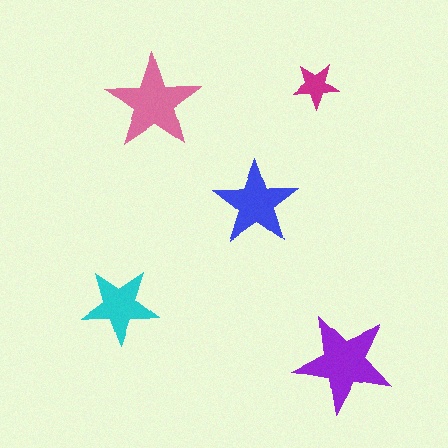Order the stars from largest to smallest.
the purple one, the pink one, the blue one, the cyan one, the magenta one.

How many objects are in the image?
There are 5 objects in the image.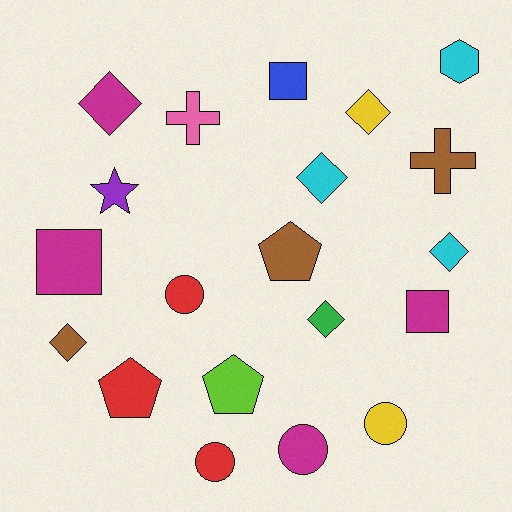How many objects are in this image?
There are 20 objects.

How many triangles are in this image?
There are no triangles.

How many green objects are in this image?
There is 1 green object.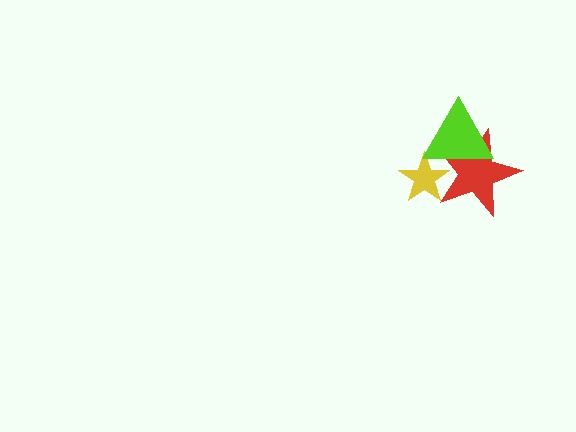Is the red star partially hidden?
Yes, it is partially covered by another shape.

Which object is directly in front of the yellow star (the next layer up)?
The red star is directly in front of the yellow star.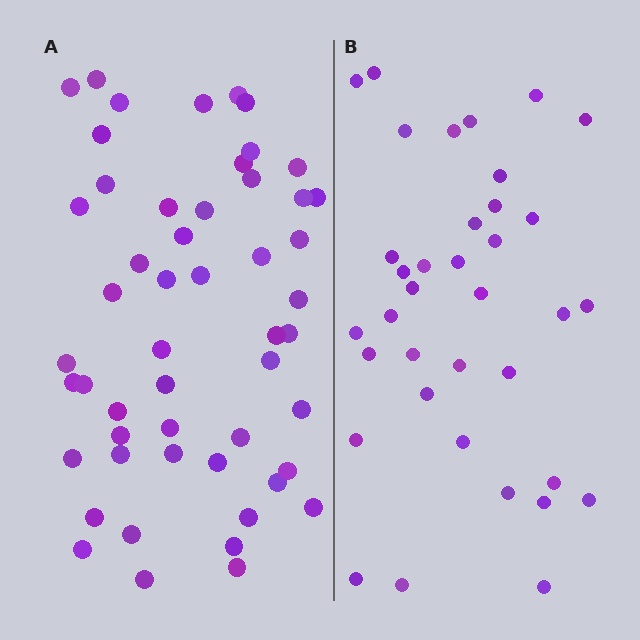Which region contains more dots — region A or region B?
Region A (the left region) has more dots.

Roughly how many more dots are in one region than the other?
Region A has approximately 15 more dots than region B.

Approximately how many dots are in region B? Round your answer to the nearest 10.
About 40 dots. (The exact count is 36, which rounds to 40.)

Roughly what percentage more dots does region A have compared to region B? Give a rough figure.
About 45% more.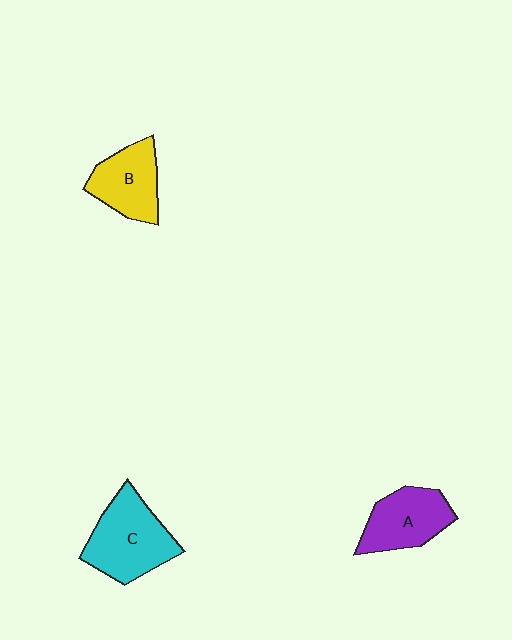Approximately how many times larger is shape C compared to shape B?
Approximately 1.3 times.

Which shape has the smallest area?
Shape B (yellow).